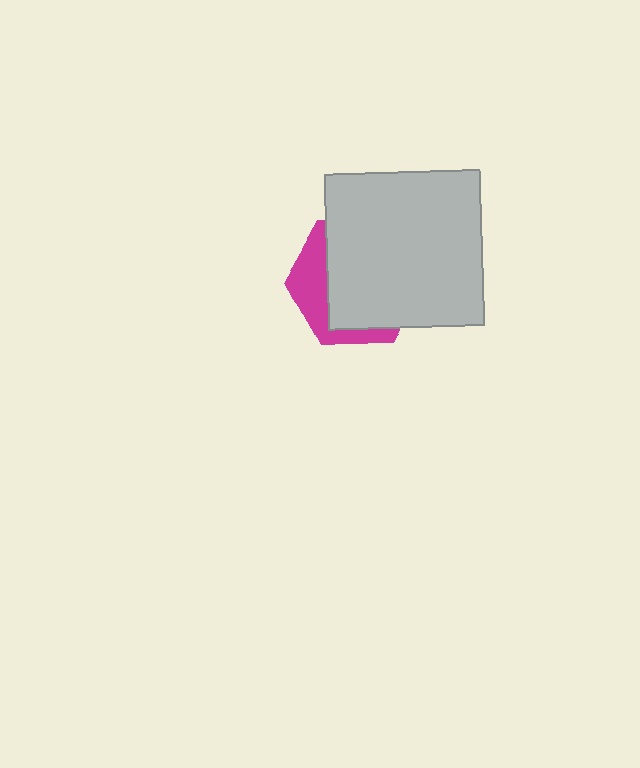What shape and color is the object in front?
The object in front is a light gray square.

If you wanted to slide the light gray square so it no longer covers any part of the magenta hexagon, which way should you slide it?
Slide it toward the upper-right — that is the most direct way to separate the two shapes.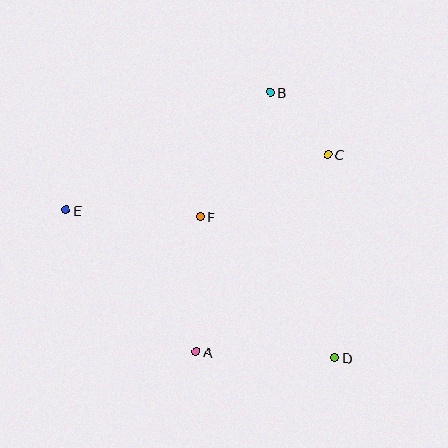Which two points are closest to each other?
Points B and C are closest to each other.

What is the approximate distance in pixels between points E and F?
The distance between E and F is approximately 134 pixels.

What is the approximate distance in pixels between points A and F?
The distance between A and F is approximately 135 pixels.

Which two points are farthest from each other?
Points D and E are farthest from each other.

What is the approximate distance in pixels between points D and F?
The distance between D and F is approximately 195 pixels.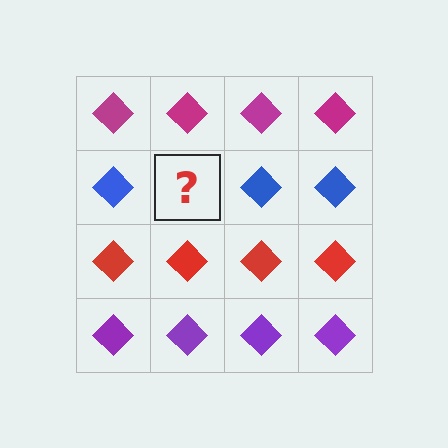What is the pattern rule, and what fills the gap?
The rule is that each row has a consistent color. The gap should be filled with a blue diamond.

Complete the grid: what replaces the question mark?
The question mark should be replaced with a blue diamond.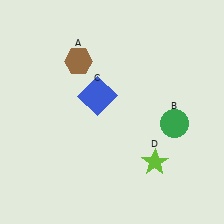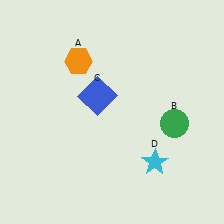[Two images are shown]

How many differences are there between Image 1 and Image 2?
There are 2 differences between the two images.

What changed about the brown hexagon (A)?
In Image 1, A is brown. In Image 2, it changed to orange.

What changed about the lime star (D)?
In Image 1, D is lime. In Image 2, it changed to cyan.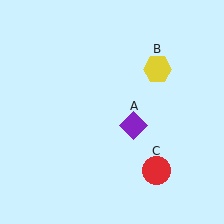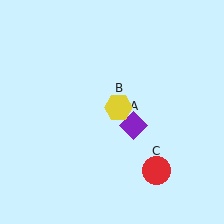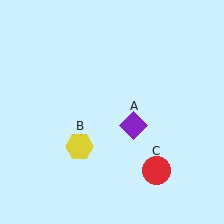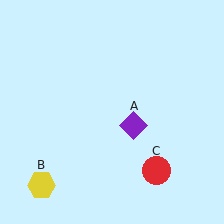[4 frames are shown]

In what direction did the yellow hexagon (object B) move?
The yellow hexagon (object B) moved down and to the left.